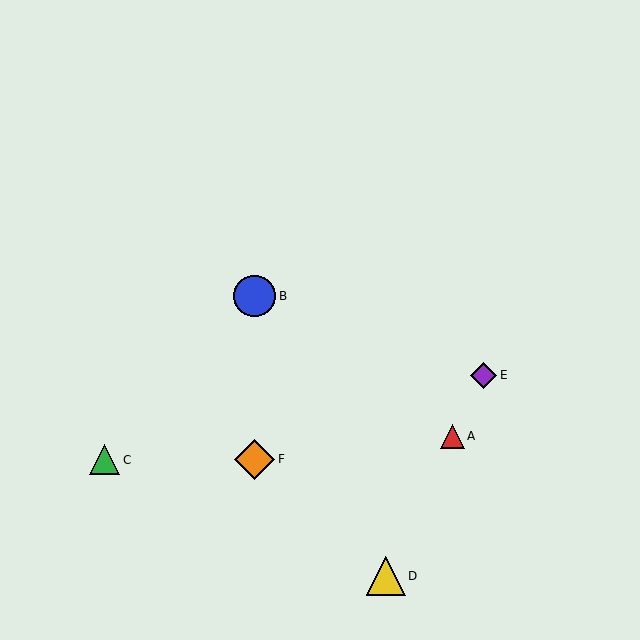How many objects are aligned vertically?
2 objects (B, F) are aligned vertically.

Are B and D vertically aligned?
No, B is at x≈255 and D is at x≈386.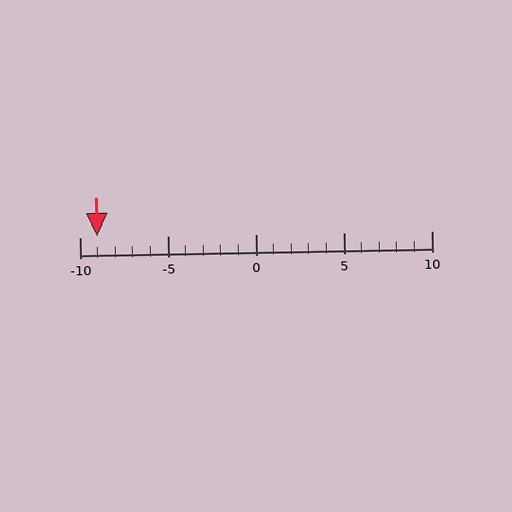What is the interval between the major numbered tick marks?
The major tick marks are spaced 5 units apart.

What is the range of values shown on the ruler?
The ruler shows values from -10 to 10.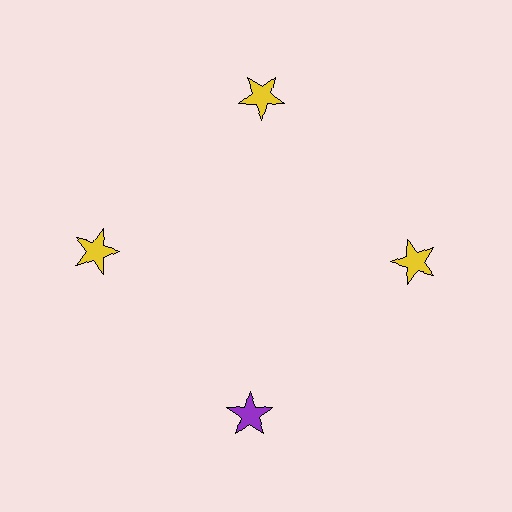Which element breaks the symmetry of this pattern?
The purple star at roughly the 6 o'clock position breaks the symmetry. All other shapes are yellow stars.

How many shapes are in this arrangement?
There are 4 shapes arranged in a ring pattern.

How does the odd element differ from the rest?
It has a different color: purple instead of yellow.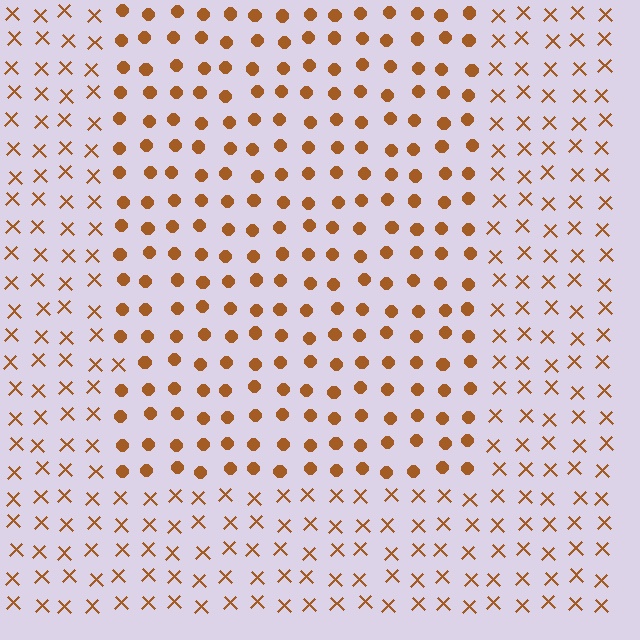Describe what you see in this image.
The image is filled with small brown elements arranged in a uniform grid. A rectangle-shaped region contains circles, while the surrounding area contains X marks. The boundary is defined purely by the change in element shape.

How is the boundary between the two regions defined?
The boundary is defined by a change in element shape: circles inside vs. X marks outside. All elements share the same color and spacing.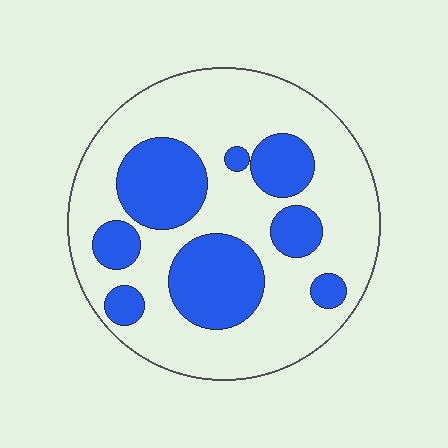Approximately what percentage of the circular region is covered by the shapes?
Approximately 30%.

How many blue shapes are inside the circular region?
8.